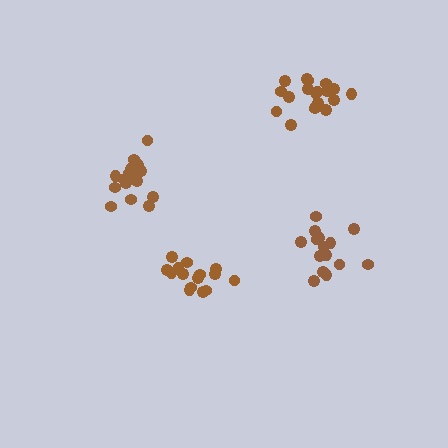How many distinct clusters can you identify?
There are 4 distinct clusters.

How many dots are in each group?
Group 1: 15 dots, Group 2: 15 dots, Group 3: 17 dots, Group 4: 20 dots (67 total).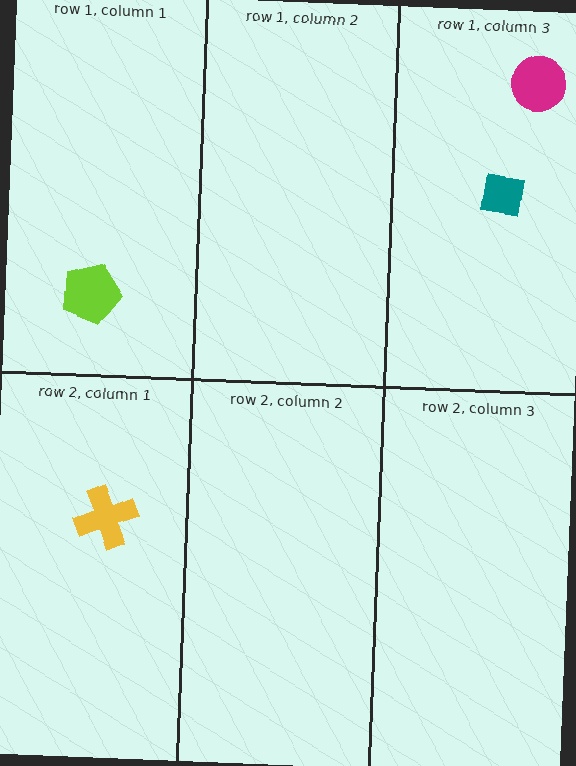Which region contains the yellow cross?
The row 2, column 1 region.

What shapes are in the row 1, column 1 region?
The lime pentagon.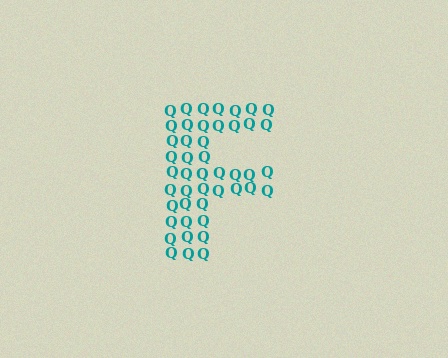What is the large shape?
The large shape is the letter F.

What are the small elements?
The small elements are letter Q's.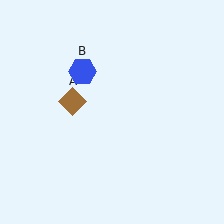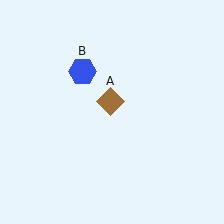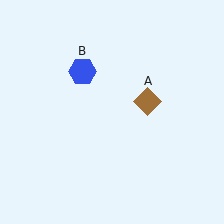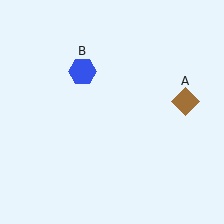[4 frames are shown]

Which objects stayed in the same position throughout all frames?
Blue hexagon (object B) remained stationary.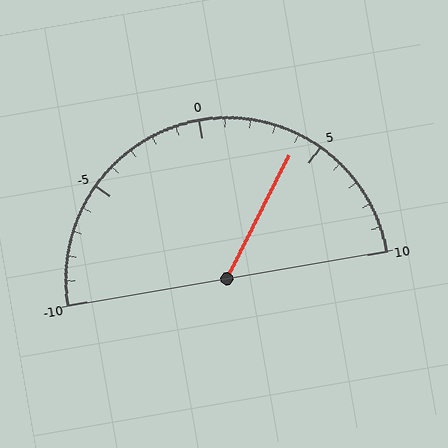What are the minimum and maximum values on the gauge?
The gauge ranges from -10 to 10.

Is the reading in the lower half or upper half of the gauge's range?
The reading is in the upper half of the range (-10 to 10).